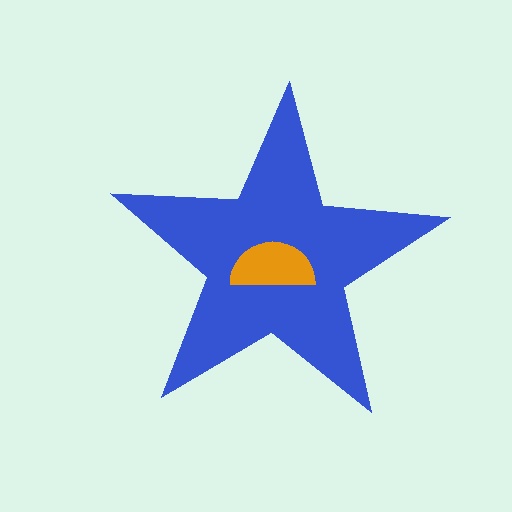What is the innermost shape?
The orange semicircle.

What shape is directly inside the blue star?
The orange semicircle.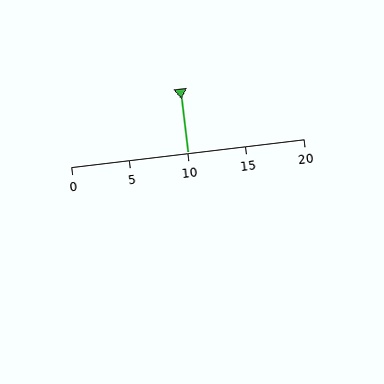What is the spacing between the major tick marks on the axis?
The major ticks are spaced 5 apart.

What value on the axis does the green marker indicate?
The marker indicates approximately 10.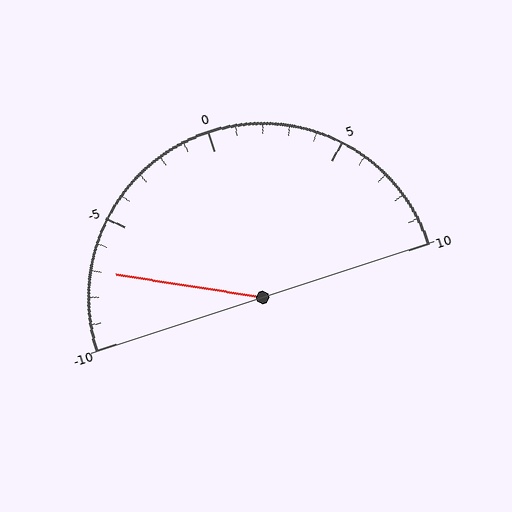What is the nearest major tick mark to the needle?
The nearest major tick mark is -5.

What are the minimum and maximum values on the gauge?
The gauge ranges from -10 to 10.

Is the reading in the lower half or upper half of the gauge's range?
The reading is in the lower half of the range (-10 to 10).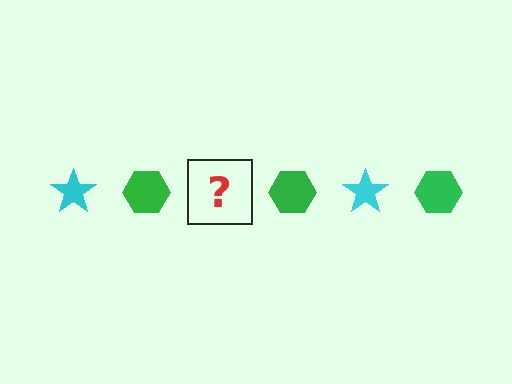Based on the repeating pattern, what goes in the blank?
The blank should be a cyan star.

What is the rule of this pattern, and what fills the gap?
The rule is that the pattern alternates between cyan star and green hexagon. The gap should be filled with a cyan star.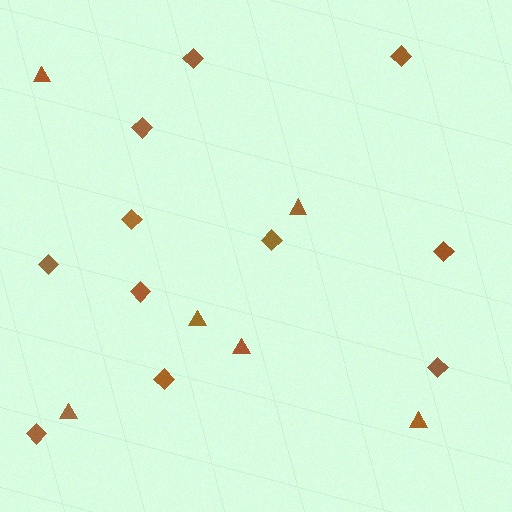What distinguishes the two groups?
There are 2 groups: one group of triangles (6) and one group of diamonds (11).